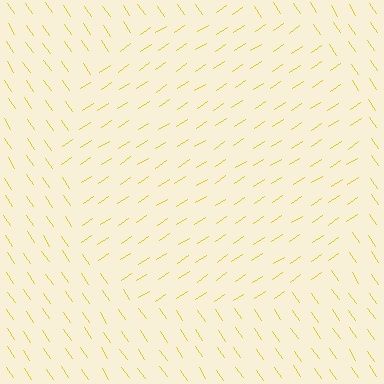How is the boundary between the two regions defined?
The boundary is defined purely by a change in line orientation (approximately 89 degrees difference). All lines are the same color and thickness.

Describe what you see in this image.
The image is filled with small yellow line segments. A circle region in the image has lines oriented differently from the surrounding lines, creating a visible texture boundary.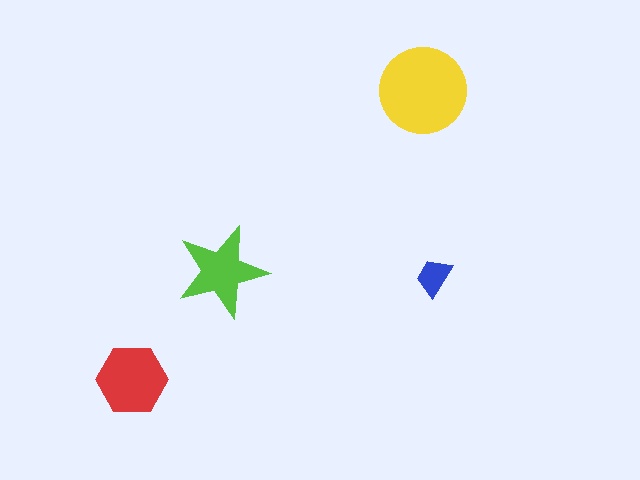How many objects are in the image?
There are 4 objects in the image.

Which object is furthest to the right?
The blue trapezoid is rightmost.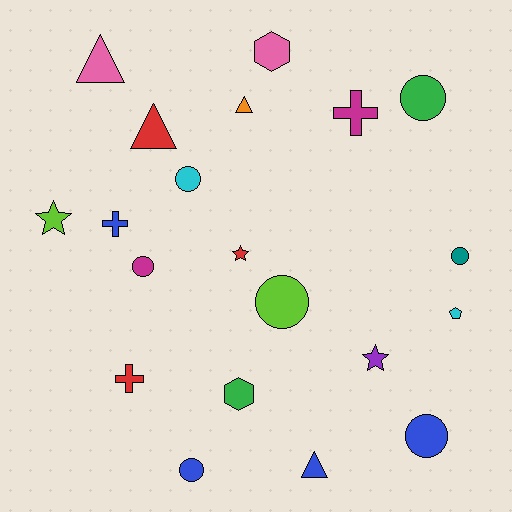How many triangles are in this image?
There are 4 triangles.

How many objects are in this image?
There are 20 objects.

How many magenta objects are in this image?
There are 2 magenta objects.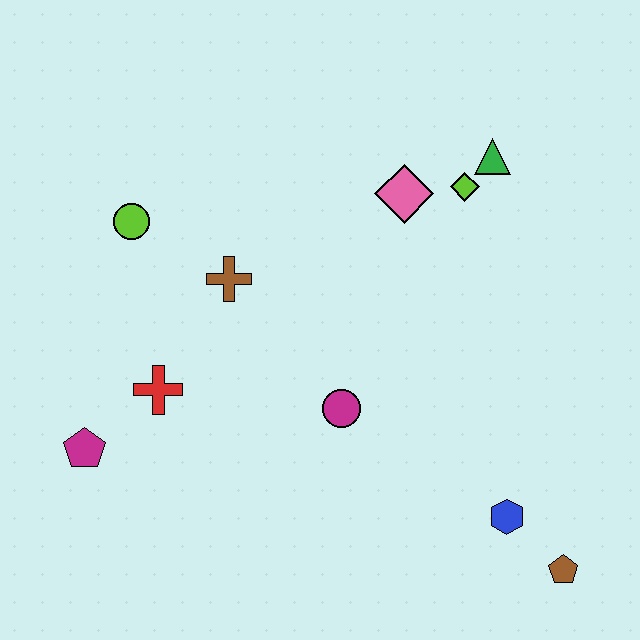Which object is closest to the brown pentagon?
The blue hexagon is closest to the brown pentagon.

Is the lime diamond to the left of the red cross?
No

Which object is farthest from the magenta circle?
The green triangle is farthest from the magenta circle.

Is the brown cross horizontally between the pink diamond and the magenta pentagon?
Yes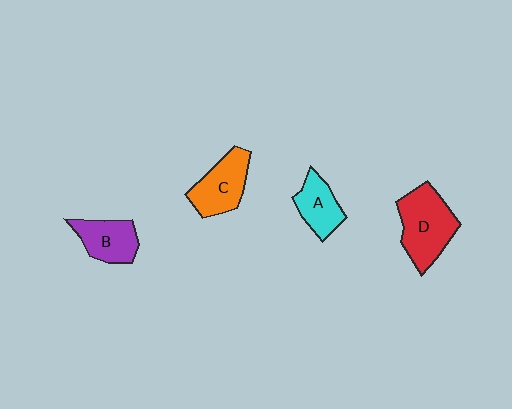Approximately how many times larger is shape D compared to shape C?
Approximately 1.3 times.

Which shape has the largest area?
Shape D (red).